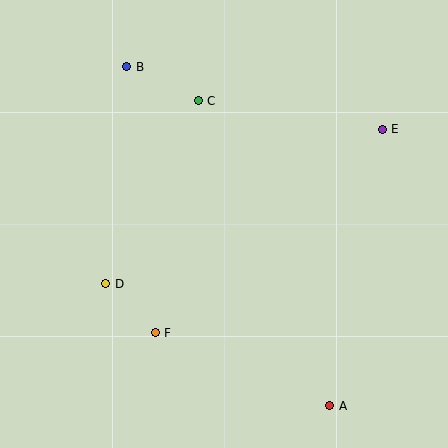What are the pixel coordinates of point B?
Point B is at (127, 67).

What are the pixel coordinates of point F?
Point F is at (155, 333).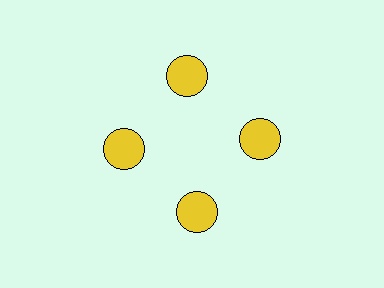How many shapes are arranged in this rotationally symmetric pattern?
There are 4 shapes, arranged in 4 groups of 1.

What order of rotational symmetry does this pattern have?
This pattern has 4-fold rotational symmetry.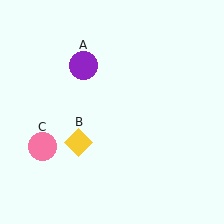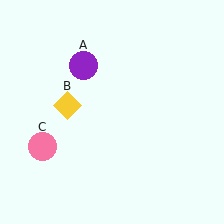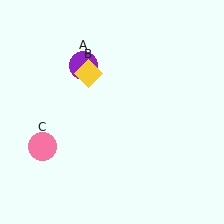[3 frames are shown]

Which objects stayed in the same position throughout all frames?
Purple circle (object A) and pink circle (object C) remained stationary.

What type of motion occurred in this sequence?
The yellow diamond (object B) rotated clockwise around the center of the scene.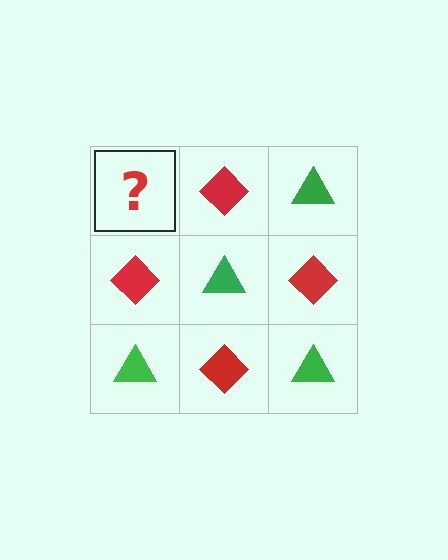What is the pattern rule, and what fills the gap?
The rule is that it alternates green triangle and red diamond in a checkerboard pattern. The gap should be filled with a green triangle.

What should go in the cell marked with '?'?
The missing cell should contain a green triangle.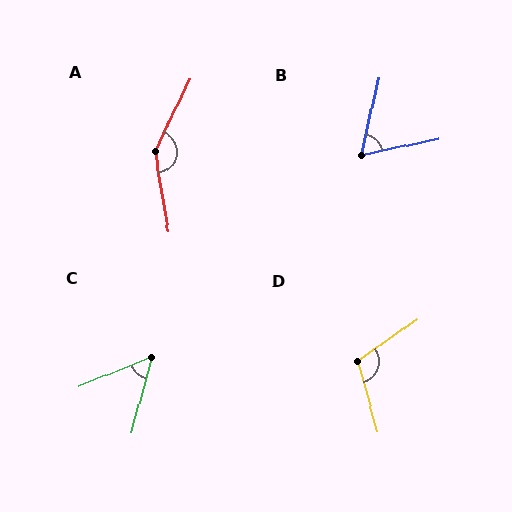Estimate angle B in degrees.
Approximately 65 degrees.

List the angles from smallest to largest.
C (52°), B (65°), D (110°), A (145°).